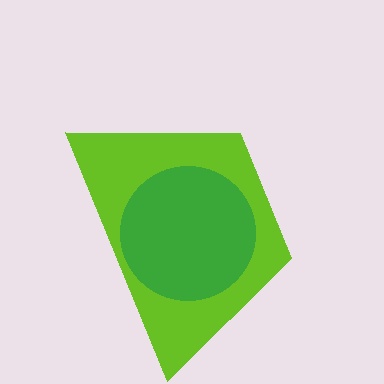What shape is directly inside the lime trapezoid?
The green circle.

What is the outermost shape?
The lime trapezoid.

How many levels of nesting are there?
2.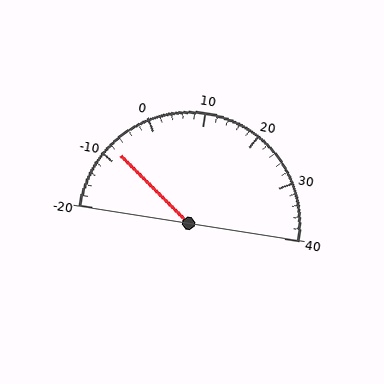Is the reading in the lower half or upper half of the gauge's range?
The reading is in the lower half of the range (-20 to 40).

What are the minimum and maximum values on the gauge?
The gauge ranges from -20 to 40.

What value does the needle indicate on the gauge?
The needle indicates approximately -8.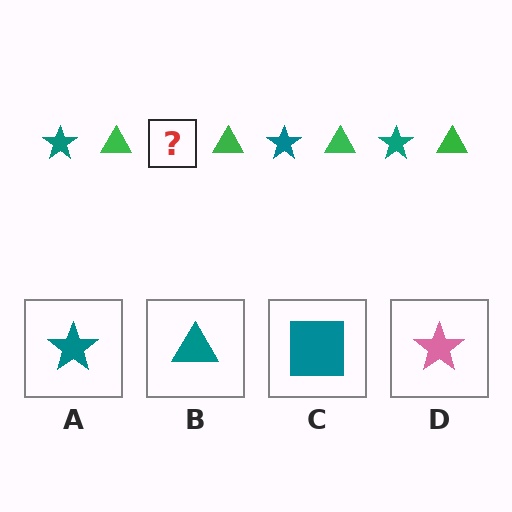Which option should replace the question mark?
Option A.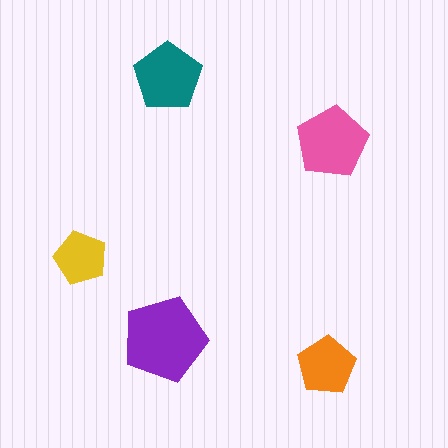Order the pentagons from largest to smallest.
the purple one, the pink one, the teal one, the orange one, the yellow one.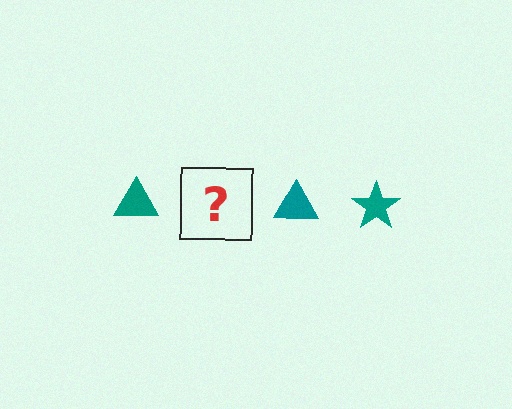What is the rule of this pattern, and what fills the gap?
The rule is that the pattern cycles through triangle, star shapes in teal. The gap should be filled with a teal star.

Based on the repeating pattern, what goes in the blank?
The blank should be a teal star.